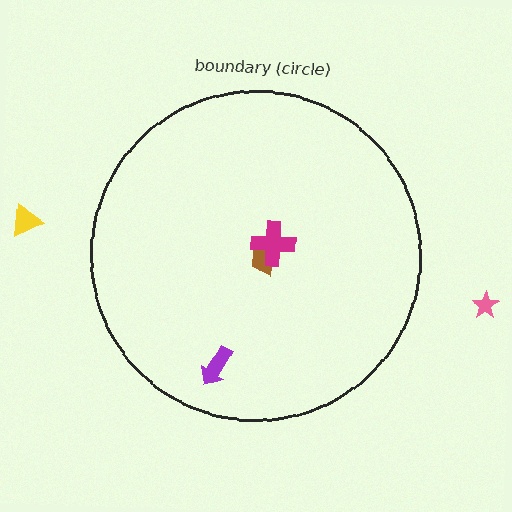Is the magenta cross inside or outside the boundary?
Inside.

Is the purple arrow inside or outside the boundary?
Inside.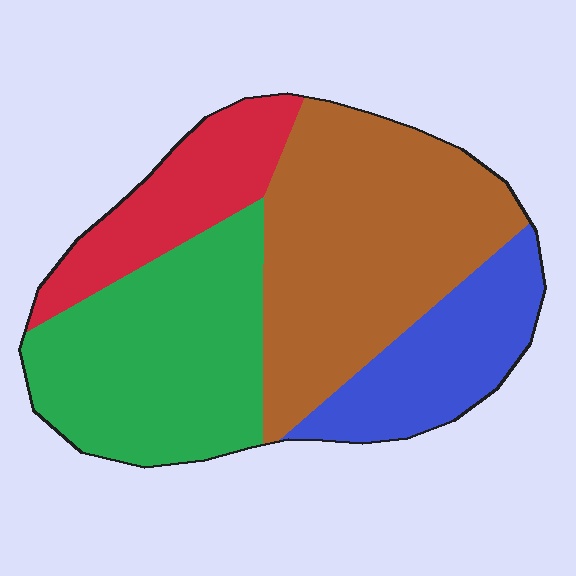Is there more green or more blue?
Green.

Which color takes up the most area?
Brown, at roughly 35%.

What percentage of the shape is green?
Green covers about 30% of the shape.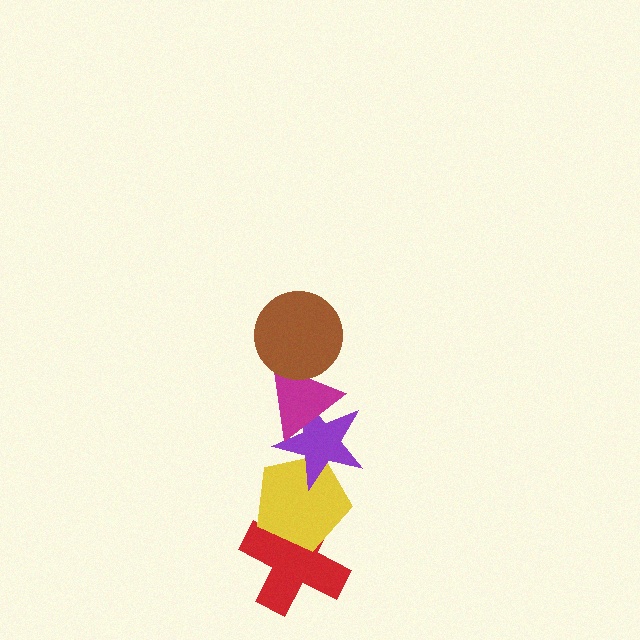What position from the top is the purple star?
The purple star is 3rd from the top.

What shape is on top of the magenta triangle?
The brown circle is on top of the magenta triangle.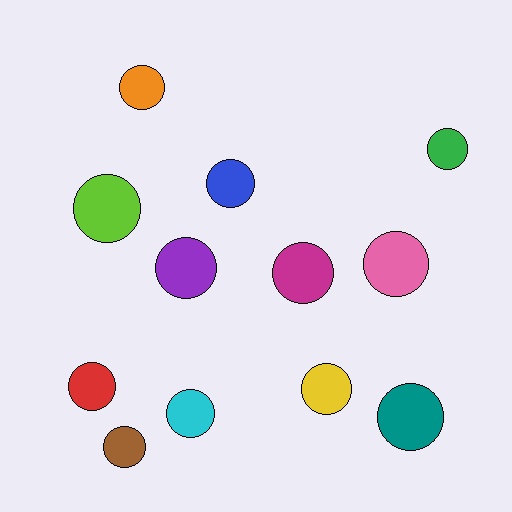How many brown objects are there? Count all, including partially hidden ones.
There is 1 brown object.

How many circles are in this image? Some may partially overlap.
There are 12 circles.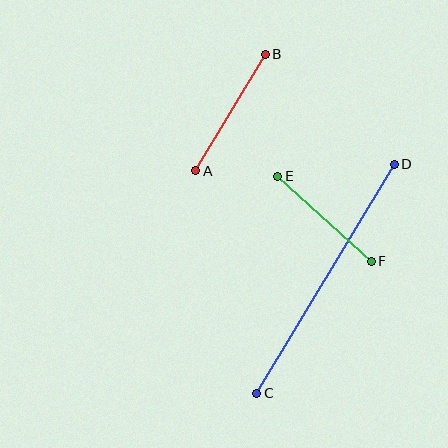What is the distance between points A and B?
The distance is approximately 135 pixels.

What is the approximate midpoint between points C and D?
The midpoint is at approximately (326, 279) pixels.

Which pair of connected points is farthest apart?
Points C and D are farthest apart.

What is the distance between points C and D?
The distance is approximately 267 pixels.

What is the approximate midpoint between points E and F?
The midpoint is at approximately (324, 219) pixels.